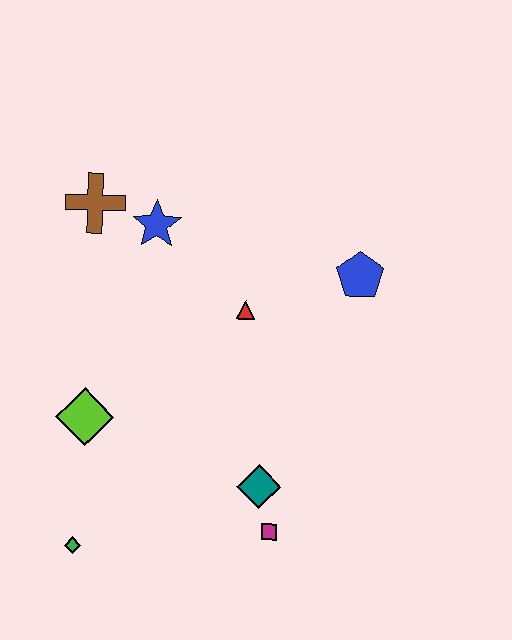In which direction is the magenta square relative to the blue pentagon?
The magenta square is below the blue pentagon.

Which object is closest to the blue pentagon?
The red triangle is closest to the blue pentagon.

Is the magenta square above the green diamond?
Yes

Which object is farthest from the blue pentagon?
The green diamond is farthest from the blue pentagon.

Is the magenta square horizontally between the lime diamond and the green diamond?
No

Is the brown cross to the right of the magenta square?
No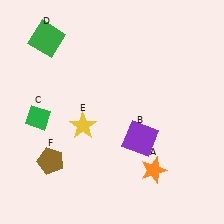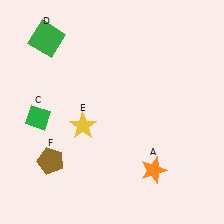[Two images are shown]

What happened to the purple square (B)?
The purple square (B) was removed in Image 2. It was in the bottom-right area of Image 1.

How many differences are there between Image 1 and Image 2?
There is 1 difference between the two images.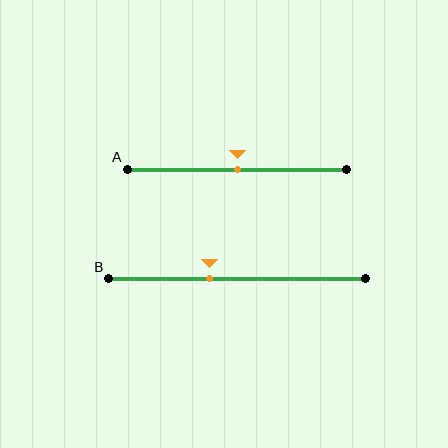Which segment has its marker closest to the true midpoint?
Segment A has its marker closest to the true midpoint.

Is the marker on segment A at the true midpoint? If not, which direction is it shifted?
Yes, the marker on segment A is at the true midpoint.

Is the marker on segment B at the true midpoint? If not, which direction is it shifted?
No, the marker on segment B is shifted to the left by about 11% of the segment length.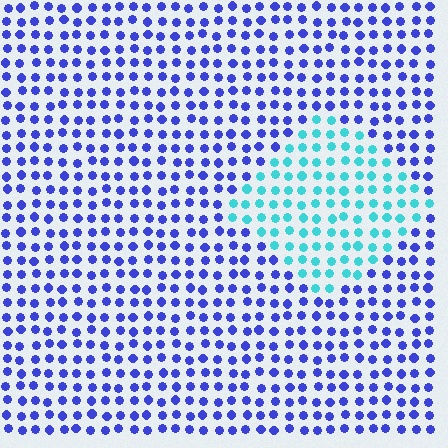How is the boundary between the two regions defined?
The boundary is defined purely by a slight shift in hue (about 57 degrees). Spacing, size, and orientation are identical on both sides.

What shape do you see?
I see a diamond.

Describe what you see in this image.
The image is filled with small blue elements in a uniform arrangement. A diamond-shaped region is visible where the elements are tinted to a slightly different hue, forming a subtle color boundary.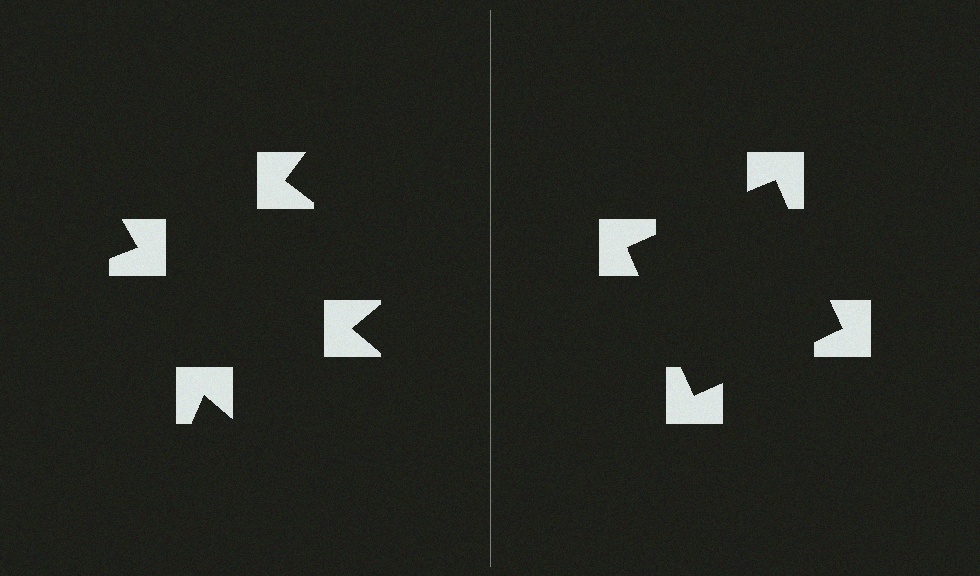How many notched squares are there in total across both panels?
8 — 4 on each side.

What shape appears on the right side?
An illusory square.